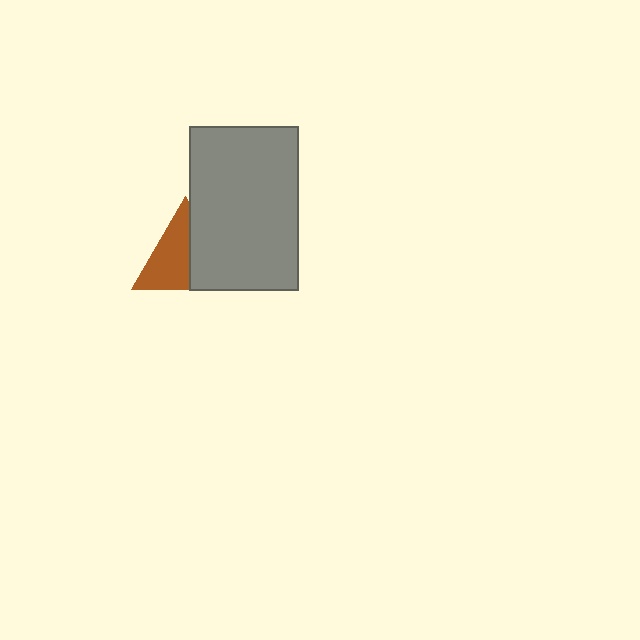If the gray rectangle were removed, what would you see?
You would see the complete brown triangle.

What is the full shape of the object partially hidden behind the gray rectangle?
The partially hidden object is a brown triangle.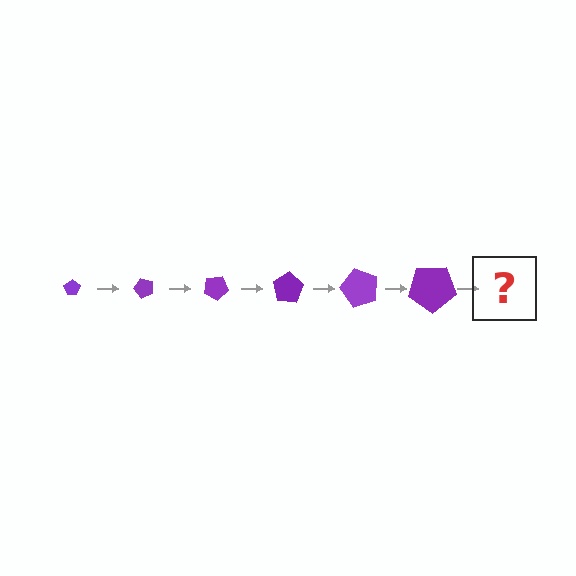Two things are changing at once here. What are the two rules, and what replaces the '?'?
The two rules are that the pentagon grows larger each step and it rotates 50 degrees each step. The '?' should be a pentagon, larger than the previous one and rotated 300 degrees from the start.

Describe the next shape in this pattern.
It should be a pentagon, larger than the previous one and rotated 300 degrees from the start.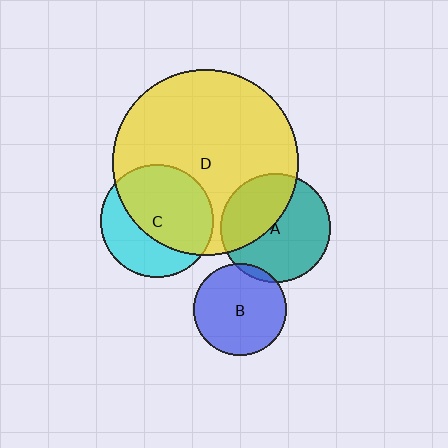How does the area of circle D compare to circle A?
Approximately 2.9 times.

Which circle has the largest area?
Circle D (yellow).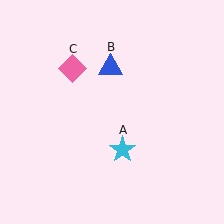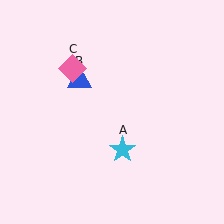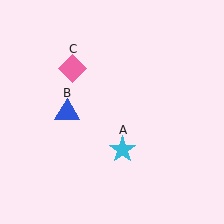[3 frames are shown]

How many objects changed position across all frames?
1 object changed position: blue triangle (object B).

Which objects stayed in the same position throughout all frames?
Cyan star (object A) and pink diamond (object C) remained stationary.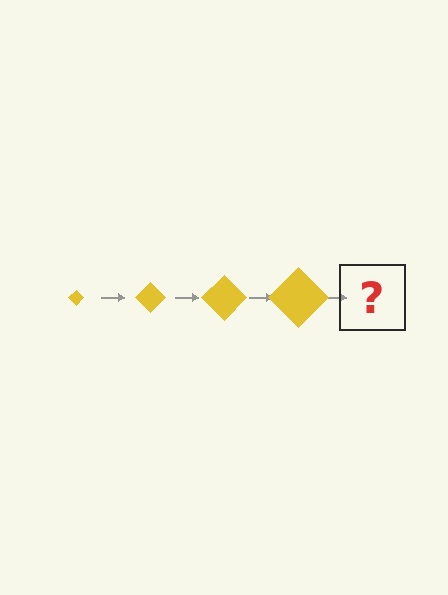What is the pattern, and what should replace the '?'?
The pattern is that the diamond gets progressively larger each step. The '?' should be a yellow diamond, larger than the previous one.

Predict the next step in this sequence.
The next step is a yellow diamond, larger than the previous one.